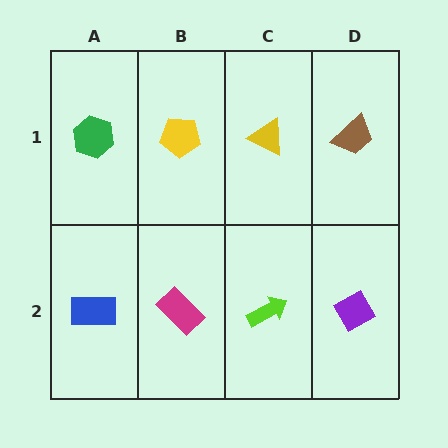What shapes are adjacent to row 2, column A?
A green hexagon (row 1, column A), a magenta rectangle (row 2, column B).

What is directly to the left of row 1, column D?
A yellow triangle.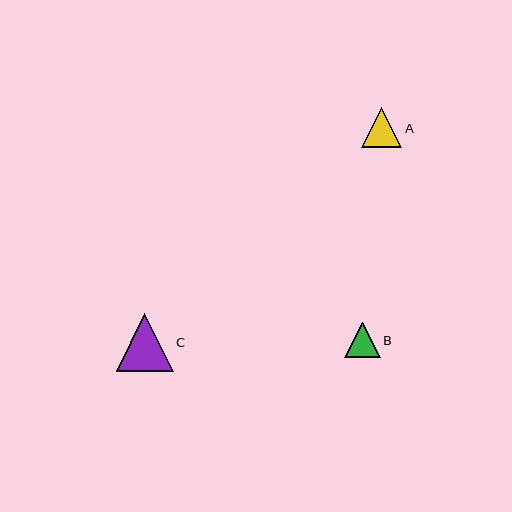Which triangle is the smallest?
Triangle B is the smallest with a size of approximately 35 pixels.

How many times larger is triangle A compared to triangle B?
Triangle A is approximately 1.1 times the size of triangle B.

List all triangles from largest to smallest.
From largest to smallest: C, A, B.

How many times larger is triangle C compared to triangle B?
Triangle C is approximately 1.6 times the size of triangle B.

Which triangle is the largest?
Triangle C is the largest with a size of approximately 57 pixels.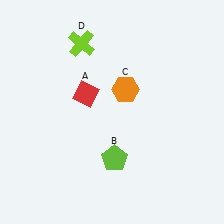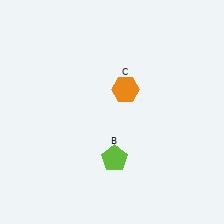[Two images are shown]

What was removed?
The lime cross (D), the red diamond (A) were removed in Image 2.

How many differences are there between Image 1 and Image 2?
There are 2 differences between the two images.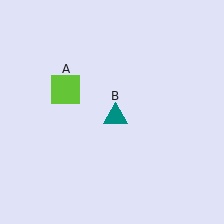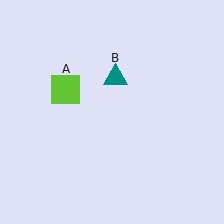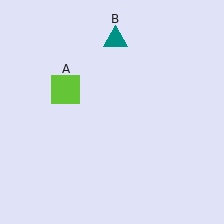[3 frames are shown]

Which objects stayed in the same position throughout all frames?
Lime square (object A) remained stationary.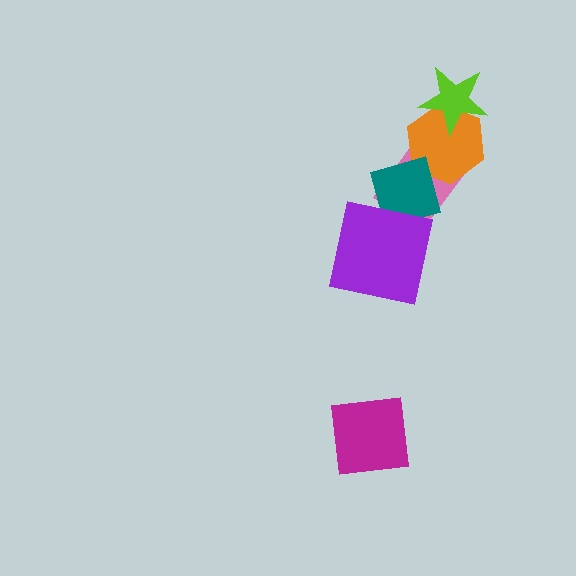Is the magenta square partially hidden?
No, no other shape covers it.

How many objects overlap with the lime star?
1 object overlaps with the lime star.